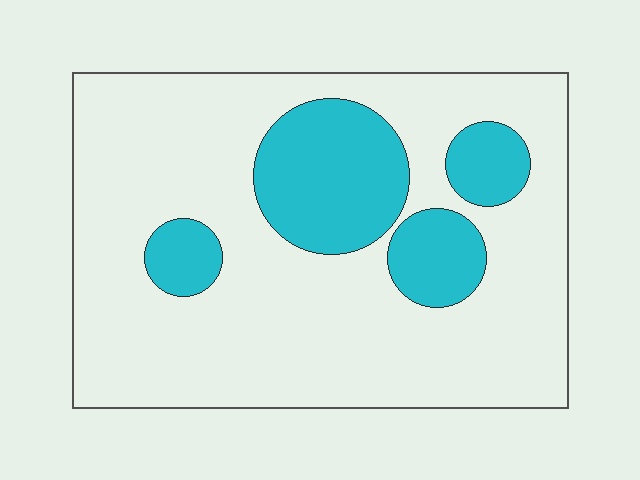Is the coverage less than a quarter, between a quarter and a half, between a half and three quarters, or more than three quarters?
Less than a quarter.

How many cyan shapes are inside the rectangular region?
4.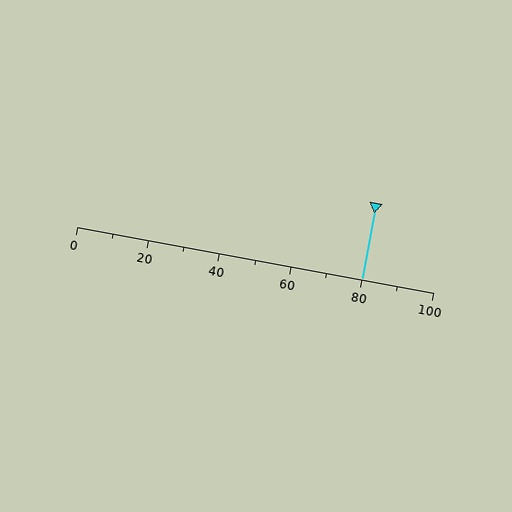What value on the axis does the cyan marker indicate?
The marker indicates approximately 80.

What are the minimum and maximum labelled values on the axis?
The axis runs from 0 to 100.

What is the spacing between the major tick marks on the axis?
The major ticks are spaced 20 apart.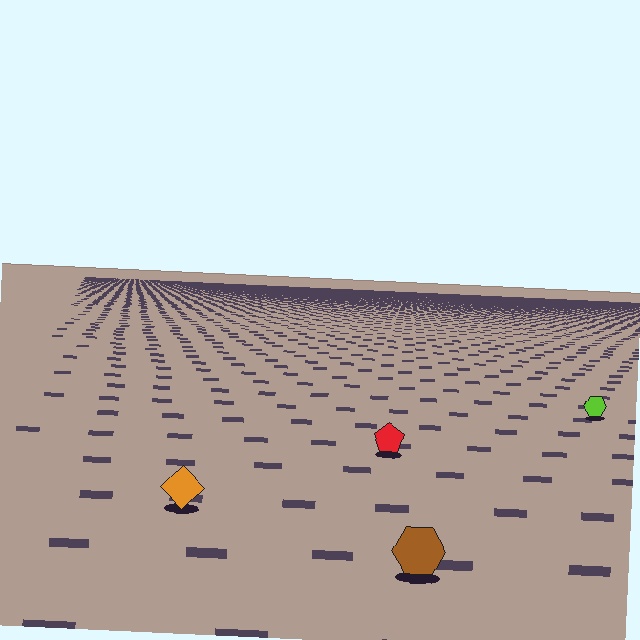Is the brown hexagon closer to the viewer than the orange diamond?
Yes. The brown hexagon is closer — you can tell from the texture gradient: the ground texture is coarser near it.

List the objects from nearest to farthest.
From nearest to farthest: the brown hexagon, the orange diamond, the red pentagon, the lime hexagon.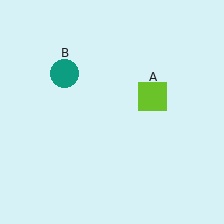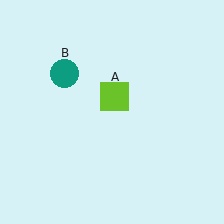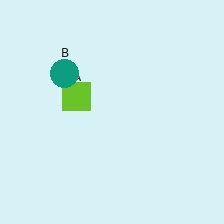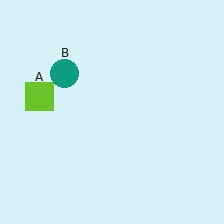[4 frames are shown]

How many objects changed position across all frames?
1 object changed position: lime square (object A).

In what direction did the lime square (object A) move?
The lime square (object A) moved left.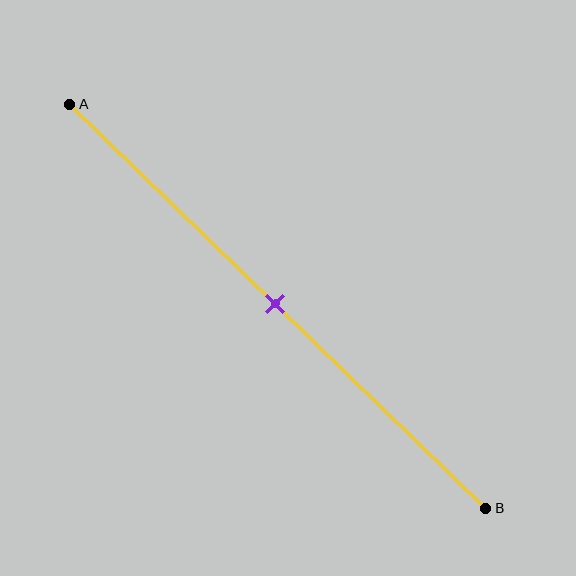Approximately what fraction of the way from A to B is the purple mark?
The purple mark is approximately 50% of the way from A to B.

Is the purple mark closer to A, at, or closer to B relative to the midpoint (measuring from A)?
The purple mark is approximately at the midpoint of segment AB.